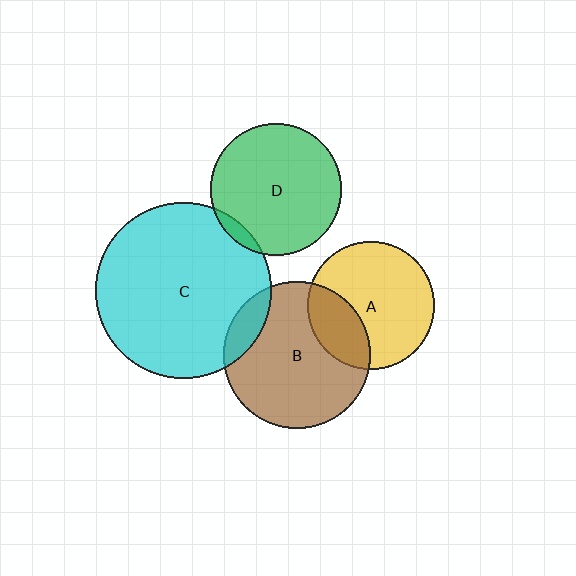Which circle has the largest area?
Circle C (cyan).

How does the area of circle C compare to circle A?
Approximately 1.9 times.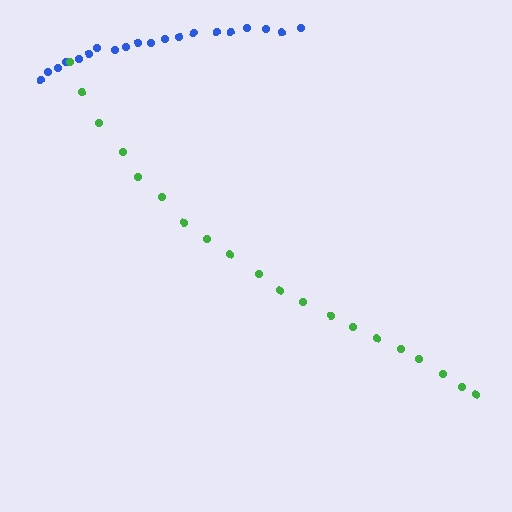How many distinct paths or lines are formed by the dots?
There are 2 distinct paths.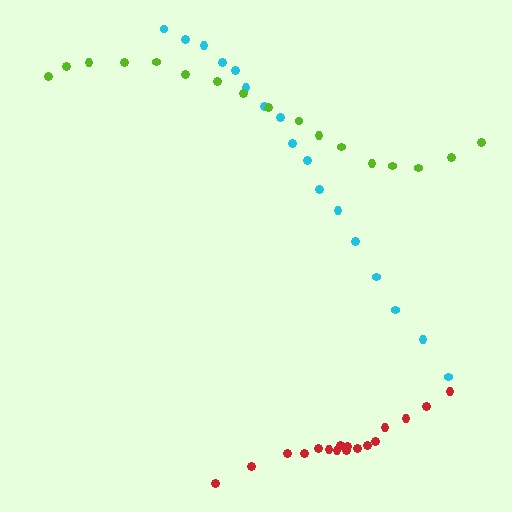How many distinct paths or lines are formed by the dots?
There are 3 distinct paths.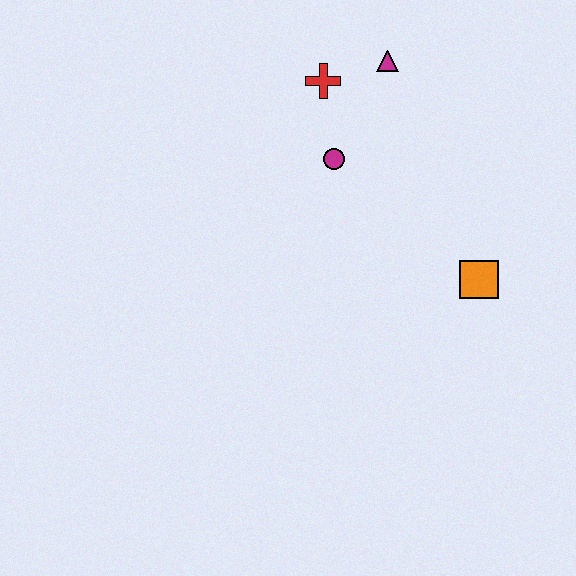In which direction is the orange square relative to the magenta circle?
The orange square is to the right of the magenta circle.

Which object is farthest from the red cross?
The orange square is farthest from the red cross.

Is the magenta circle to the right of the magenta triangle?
No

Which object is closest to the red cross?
The magenta triangle is closest to the red cross.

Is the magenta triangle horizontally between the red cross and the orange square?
Yes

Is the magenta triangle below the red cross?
No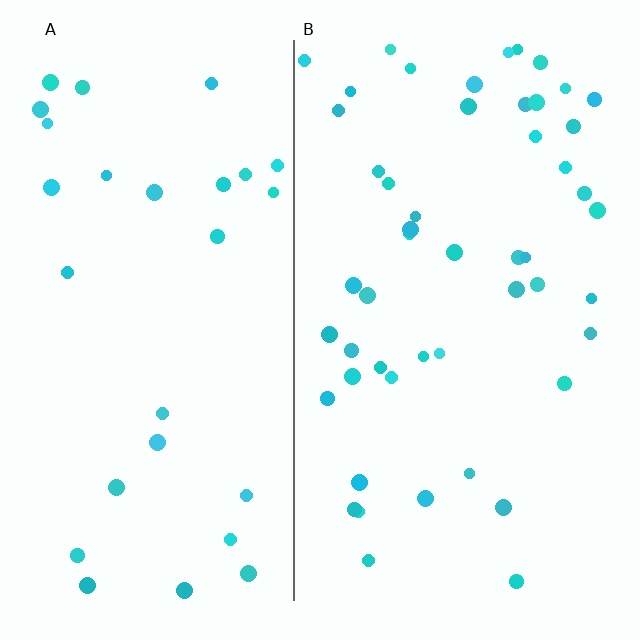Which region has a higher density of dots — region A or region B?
B (the right).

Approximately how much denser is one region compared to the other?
Approximately 1.8× — region B over region A.